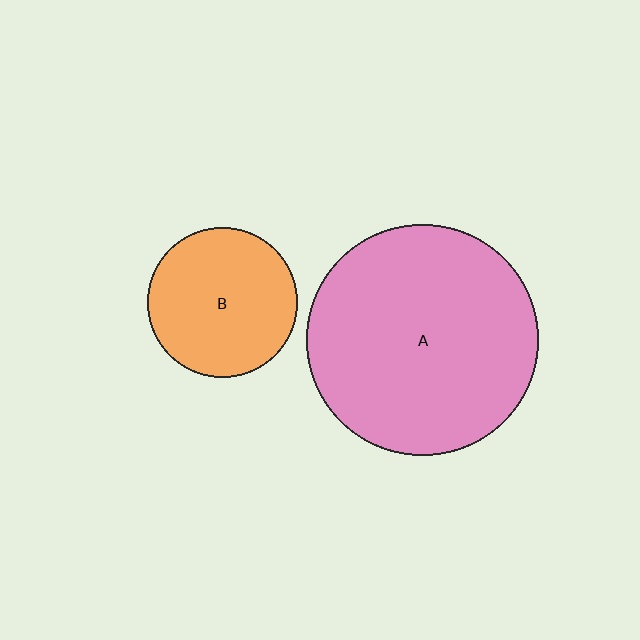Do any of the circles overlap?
No, none of the circles overlap.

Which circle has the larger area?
Circle A (pink).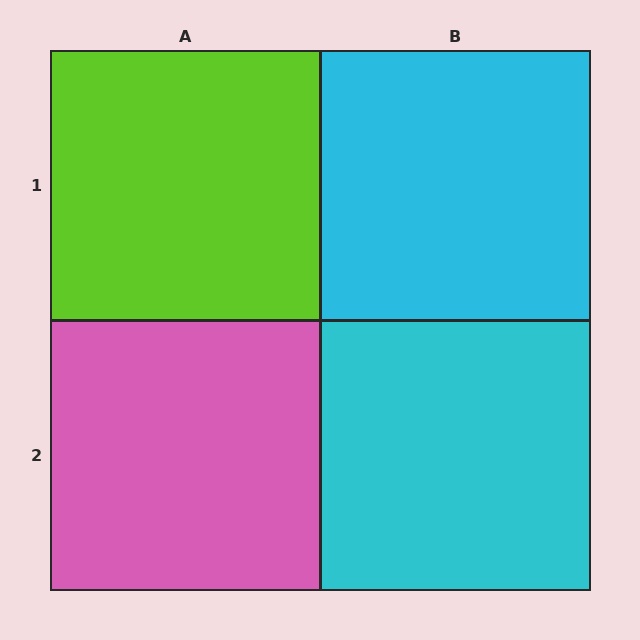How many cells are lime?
1 cell is lime.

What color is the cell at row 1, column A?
Lime.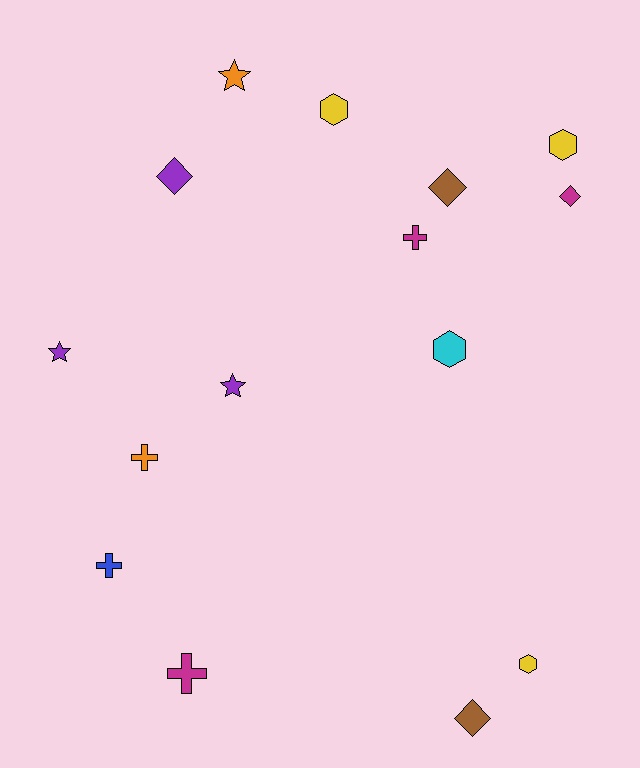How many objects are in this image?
There are 15 objects.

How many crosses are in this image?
There are 4 crosses.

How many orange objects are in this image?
There are 2 orange objects.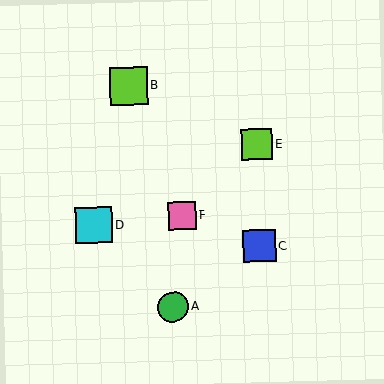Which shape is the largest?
The lime square (labeled B) is the largest.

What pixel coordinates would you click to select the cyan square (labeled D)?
Click at (94, 225) to select the cyan square D.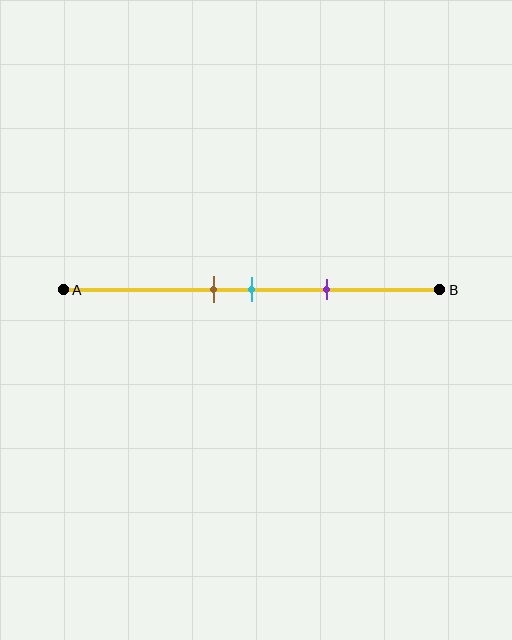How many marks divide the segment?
There are 3 marks dividing the segment.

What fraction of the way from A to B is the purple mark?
The purple mark is approximately 70% (0.7) of the way from A to B.